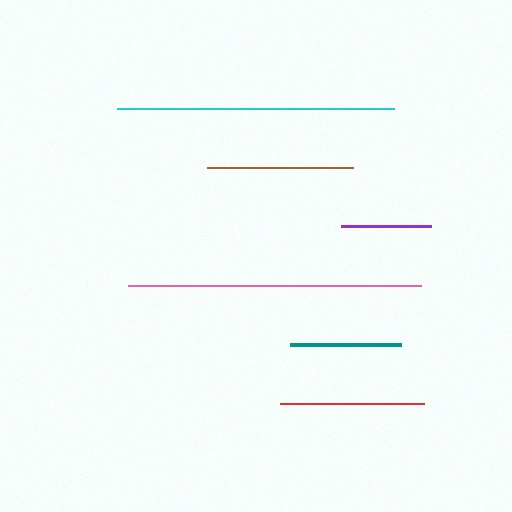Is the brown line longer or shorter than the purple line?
The brown line is longer than the purple line.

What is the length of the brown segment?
The brown segment is approximately 146 pixels long.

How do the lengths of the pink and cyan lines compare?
The pink and cyan lines are approximately the same length.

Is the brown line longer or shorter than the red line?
The brown line is longer than the red line.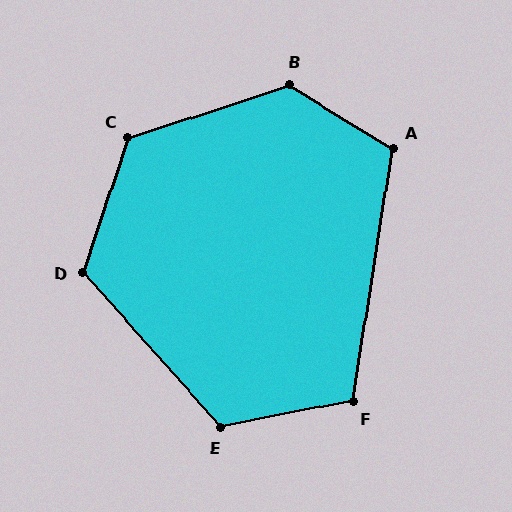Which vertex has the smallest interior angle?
F, at approximately 110 degrees.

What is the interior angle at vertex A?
Approximately 112 degrees (obtuse).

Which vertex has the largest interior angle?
B, at approximately 130 degrees.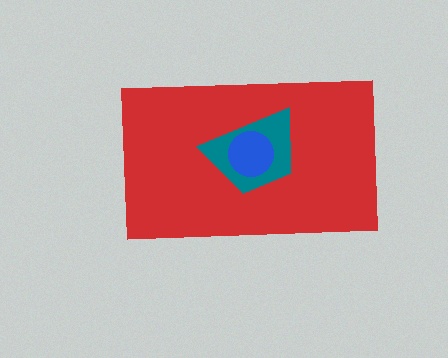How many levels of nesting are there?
3.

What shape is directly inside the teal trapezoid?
The blue circle.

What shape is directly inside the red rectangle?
The teal trapezoid.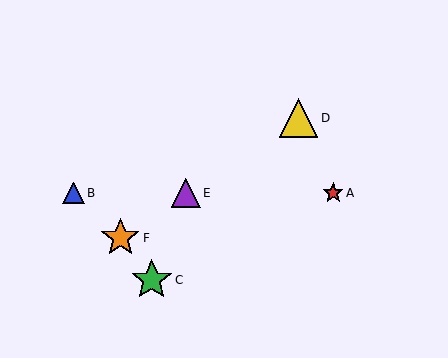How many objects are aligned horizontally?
3 objects (A, B, E) are aligned horizontally.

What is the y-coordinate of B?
Object B is at y≈193.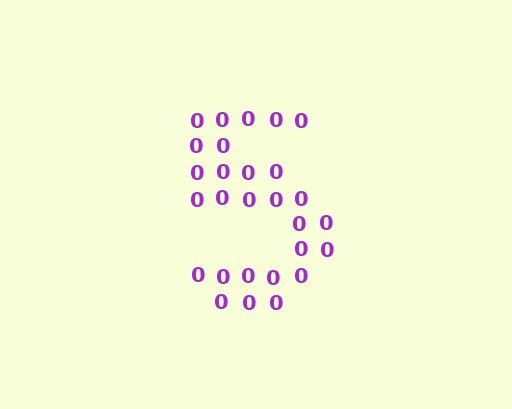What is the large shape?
The large shape is the digit 5.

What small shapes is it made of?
It is made of small digit 0's.